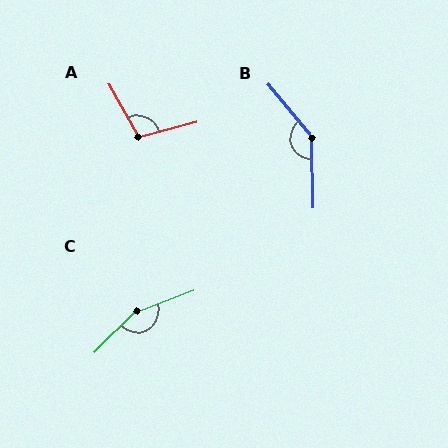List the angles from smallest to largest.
A (105°), B (142°), C (155°).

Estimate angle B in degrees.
Approximately 142 degrees.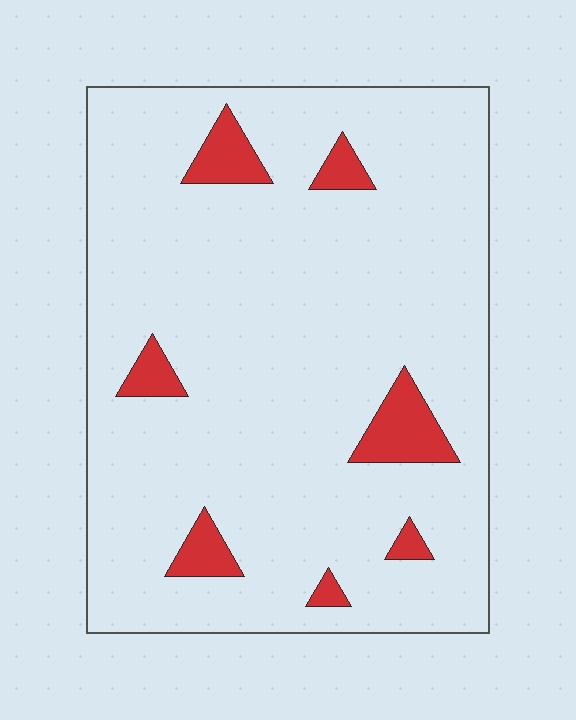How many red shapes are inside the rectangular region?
7.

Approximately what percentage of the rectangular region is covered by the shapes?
Approximately 10%.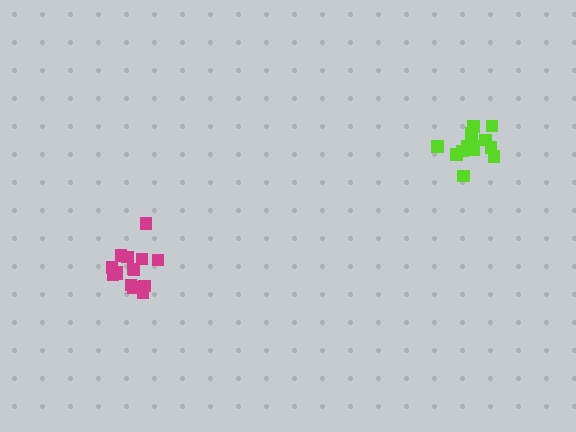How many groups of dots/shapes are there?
There are 2 groups.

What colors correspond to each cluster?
The clusters are colored: lime, magenta.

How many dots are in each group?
Group 1: 13 dots, Group 2: 15 dots (28 total).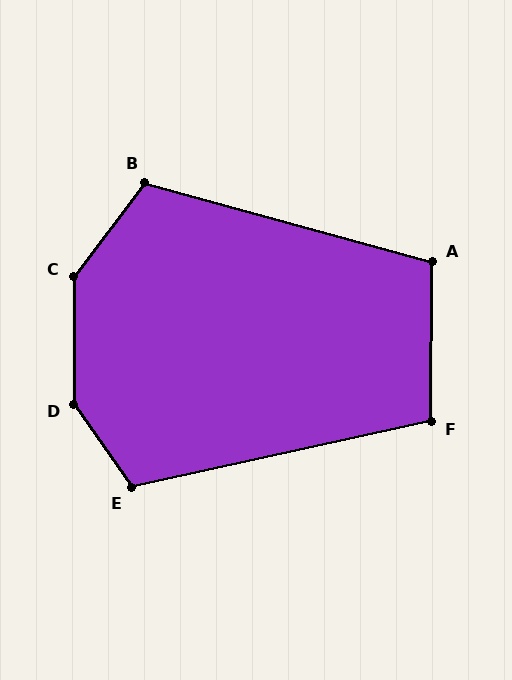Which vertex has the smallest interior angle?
F, at approximately 103 degrees.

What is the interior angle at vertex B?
Approximately 112 degrees (obtuse).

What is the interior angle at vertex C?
Approximately 143 degrees (obtuse).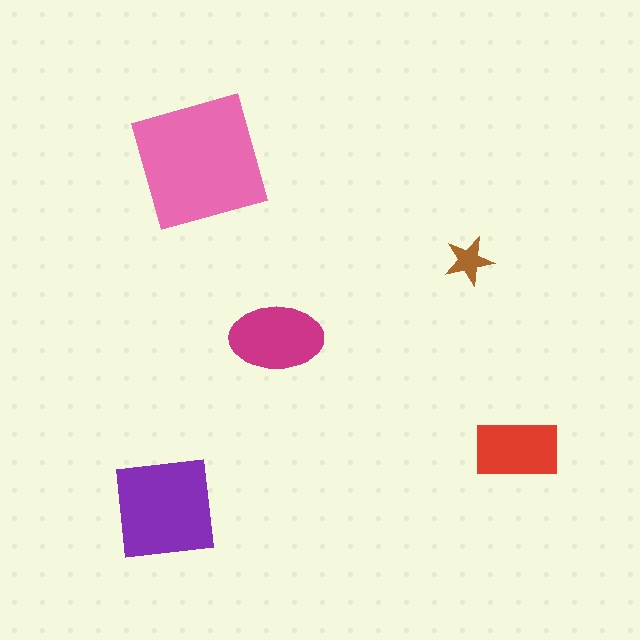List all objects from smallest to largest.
The brown star, the red rectangle, the magenta ellipse, the purple square, the pink square.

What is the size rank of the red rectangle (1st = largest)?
4th.